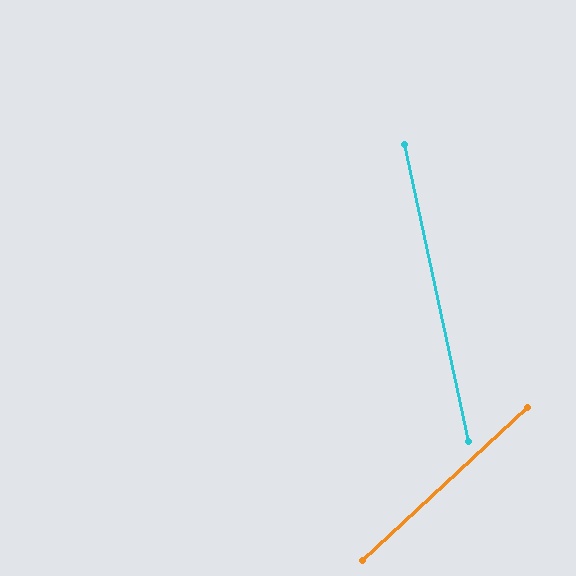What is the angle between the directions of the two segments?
Approximately 59 degrees.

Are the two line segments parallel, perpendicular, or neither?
Neither parallel nor perpendicular — they differ by about 59°.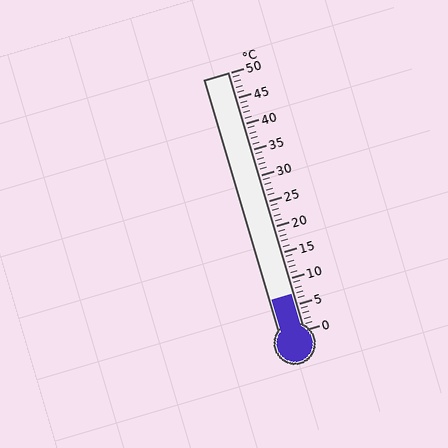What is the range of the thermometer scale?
The thermometer scale ranges from 0°C to 50°C.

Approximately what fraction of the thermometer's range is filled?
The thermometer is filled to approximately 15% of its range.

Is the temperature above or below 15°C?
The temperature is below 15°C.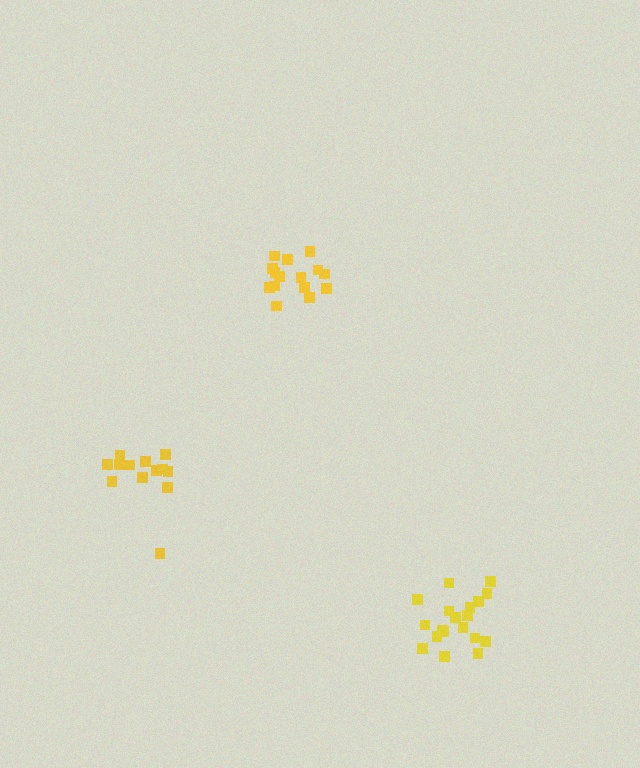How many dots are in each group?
Group 1: 15 dots, Group 2: 19 dots, Group 3: 13 dots (47 total).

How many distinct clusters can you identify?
There are 3 distinct clusters.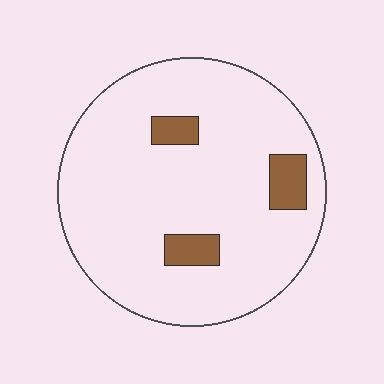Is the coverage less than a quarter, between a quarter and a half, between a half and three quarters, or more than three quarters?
Less than a quarter.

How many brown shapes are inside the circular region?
3.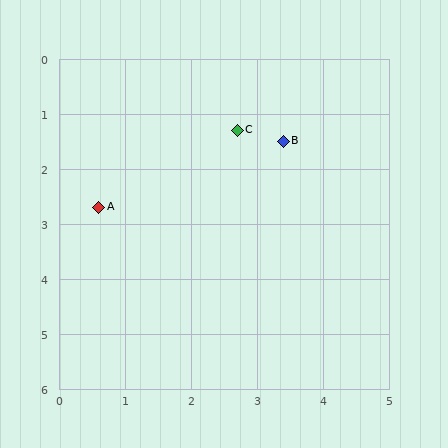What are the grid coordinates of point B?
Point B is at approximately (3.4, 1.5).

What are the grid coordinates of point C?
Point C is at approximately (2.7, 1.3).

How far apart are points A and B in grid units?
Points A and B are about 3.0 grid units apart.